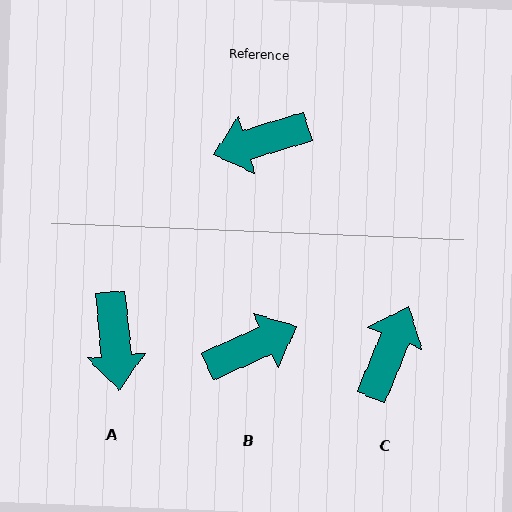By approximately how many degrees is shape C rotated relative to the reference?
Approximately 129 degrees clockwise.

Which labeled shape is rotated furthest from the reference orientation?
B, about 172 degrees away.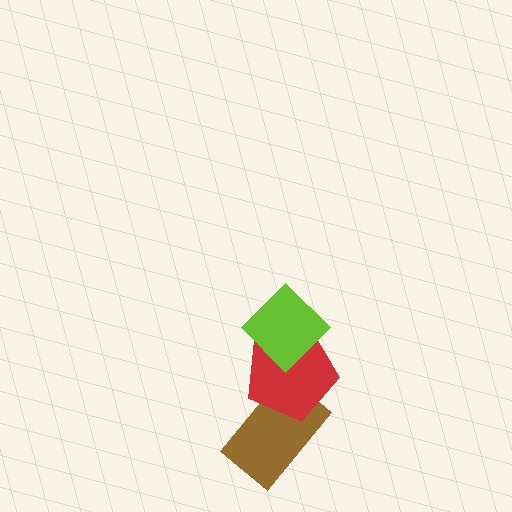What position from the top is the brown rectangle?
The brown rectangle is 3rd from the top.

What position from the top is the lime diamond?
The lime diamond is 1st from the top.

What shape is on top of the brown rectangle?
The red pentagon is on top of the brown rectangle.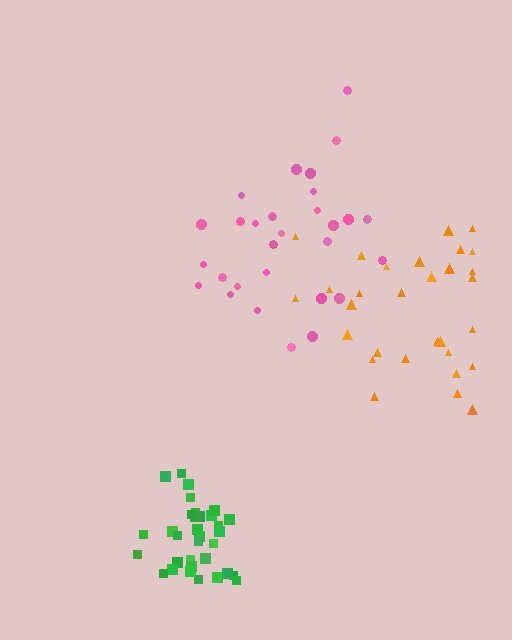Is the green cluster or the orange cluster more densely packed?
Green.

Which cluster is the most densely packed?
Green.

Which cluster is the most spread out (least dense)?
Orange.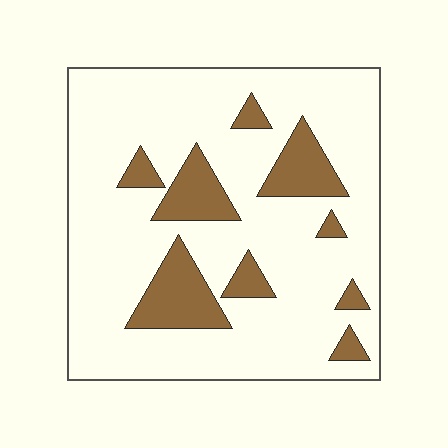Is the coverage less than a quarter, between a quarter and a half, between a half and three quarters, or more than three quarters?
Less than a quarter.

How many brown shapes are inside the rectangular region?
9.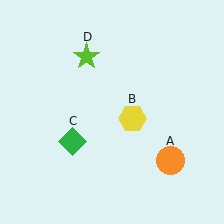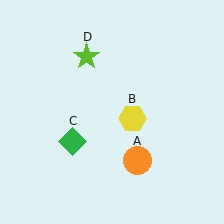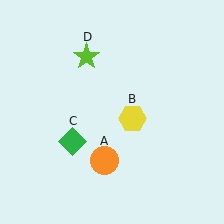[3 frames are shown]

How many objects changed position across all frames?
1 object changed position: orange circle (object A).